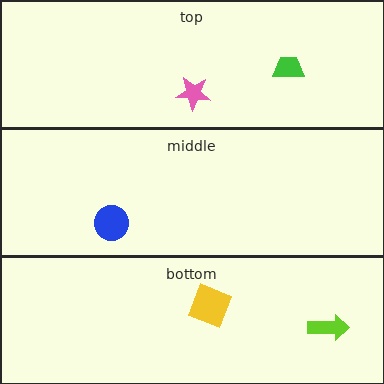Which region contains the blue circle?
The middle region.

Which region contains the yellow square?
The bottom region.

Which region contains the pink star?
The top region.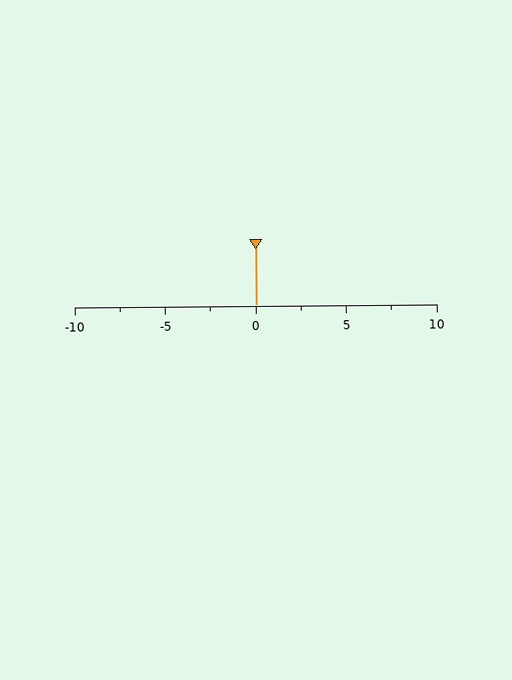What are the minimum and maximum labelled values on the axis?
The axis runs from -10 to 10.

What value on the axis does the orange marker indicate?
The marker indicates approximately 0.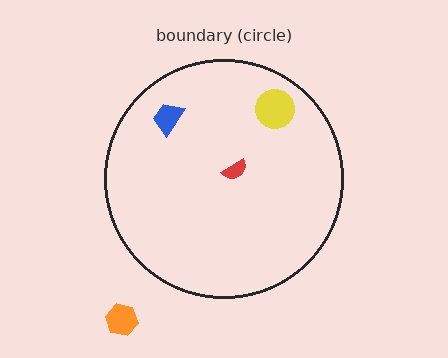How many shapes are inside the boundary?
3 inside, 1 outside.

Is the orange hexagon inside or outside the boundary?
Outside.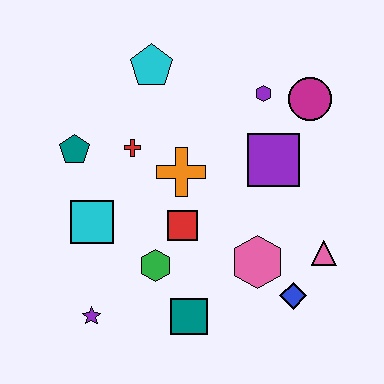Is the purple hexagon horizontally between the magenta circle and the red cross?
Yes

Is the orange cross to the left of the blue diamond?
Yes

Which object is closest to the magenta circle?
The purple hexagon is closest to the magenta circle.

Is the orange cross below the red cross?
Yes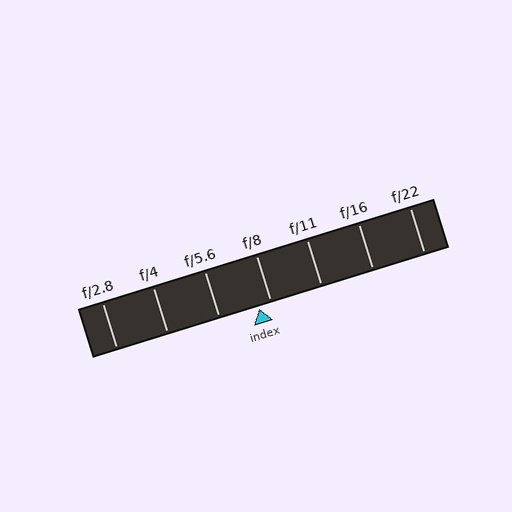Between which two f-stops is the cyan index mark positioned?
The index mark is between f/5.6 and f/8.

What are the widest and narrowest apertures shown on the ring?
The widest aperture shown is f/2.8 and the narrowest is f/22.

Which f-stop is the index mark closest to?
The index mark is closest to f/8.